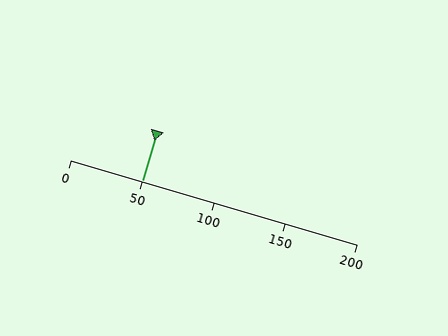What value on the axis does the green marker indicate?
The marker indicates approximately 50.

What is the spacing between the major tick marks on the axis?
The major ticks are spaced 50 apart.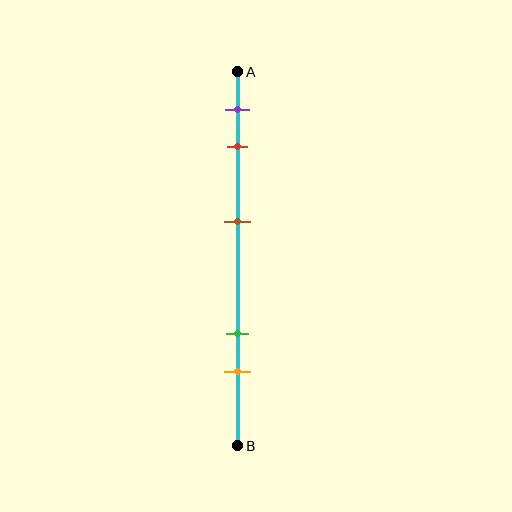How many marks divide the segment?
There are 5 marks dividing the segment.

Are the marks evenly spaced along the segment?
No, the marks are not evenly spaced.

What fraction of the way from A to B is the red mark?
The red mark is approximately 20% (0.2) of the way from A to B.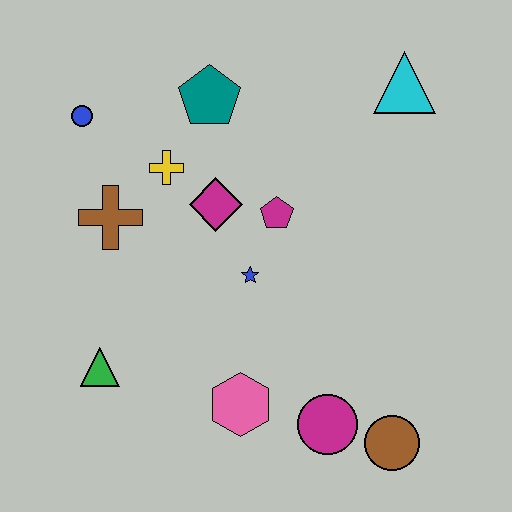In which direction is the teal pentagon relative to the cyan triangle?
The teal pentagon is to the left of the cyan triangle.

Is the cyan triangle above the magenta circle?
Yes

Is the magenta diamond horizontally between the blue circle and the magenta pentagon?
Yes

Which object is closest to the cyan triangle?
The magenta pentagon is closest to the cyan triangle.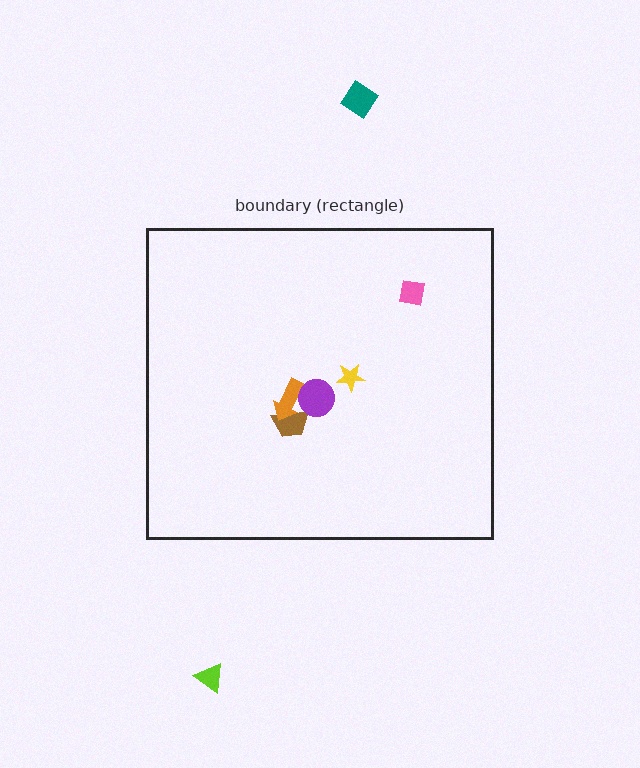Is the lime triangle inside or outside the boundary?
Outside.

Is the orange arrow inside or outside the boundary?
Inside.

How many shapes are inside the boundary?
5 inside, 2 outside.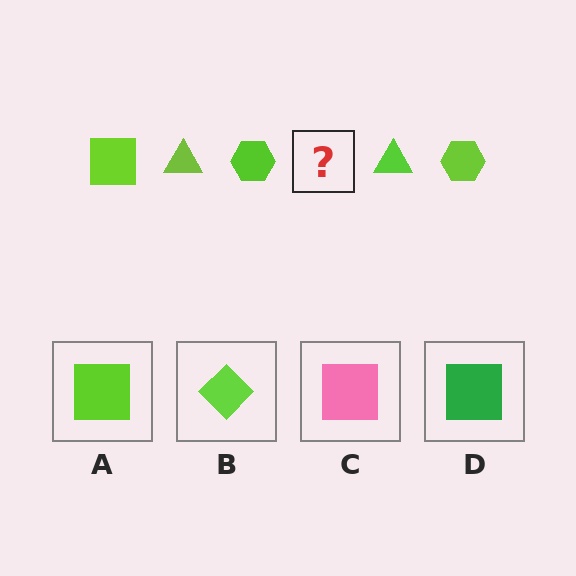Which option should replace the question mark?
Option A.